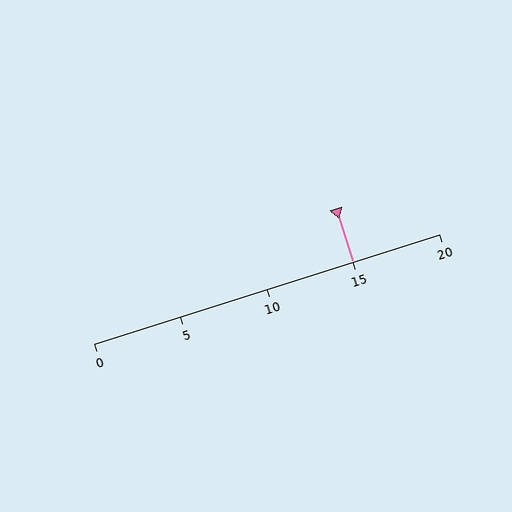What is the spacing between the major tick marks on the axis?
The major ticks are spaced 5 apart.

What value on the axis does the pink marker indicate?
The marker indicates approximately 15.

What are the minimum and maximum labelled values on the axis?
The axis runs from 0 to 20.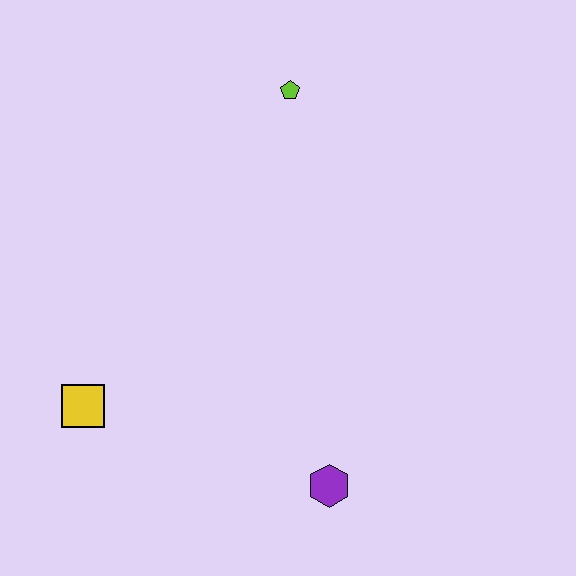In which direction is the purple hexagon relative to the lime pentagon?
The purple hexagon is below the lime pentagon.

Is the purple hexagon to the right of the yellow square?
Yes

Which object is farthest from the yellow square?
The lime pentagon is farthest from the yellow square.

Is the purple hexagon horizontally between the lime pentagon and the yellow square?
No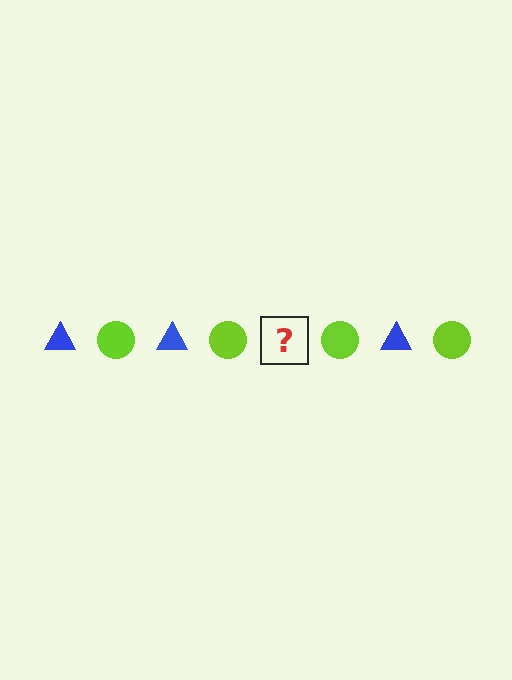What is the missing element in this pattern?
The missing element is a blue triangle.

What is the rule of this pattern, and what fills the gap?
The rule is that the pattern alternates between blue triangle and lime circle. The gap should be filled with a blue triangle.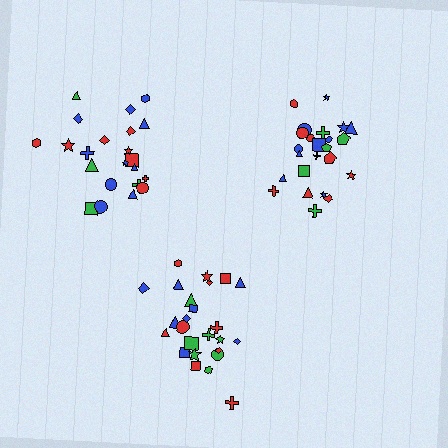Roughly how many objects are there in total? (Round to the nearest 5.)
Roughly 70 objects in total.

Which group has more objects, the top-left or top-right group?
The top-right group.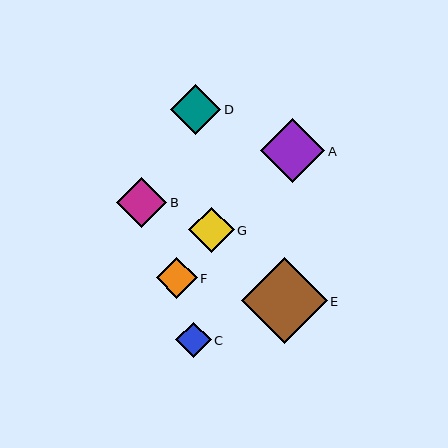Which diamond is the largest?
Diamond E is the largest with a size of approximately 86 pixels.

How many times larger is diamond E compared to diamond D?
Diamond E is approximately 1.7 times the size of diamond D.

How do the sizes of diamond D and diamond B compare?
Diamond D and diamond B are approximately the same size.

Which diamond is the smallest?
Diamond C is the smallest with a size of approximately 35 pixels.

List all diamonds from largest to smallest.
From largest to smallest: E, A, D, B, G, F, C.